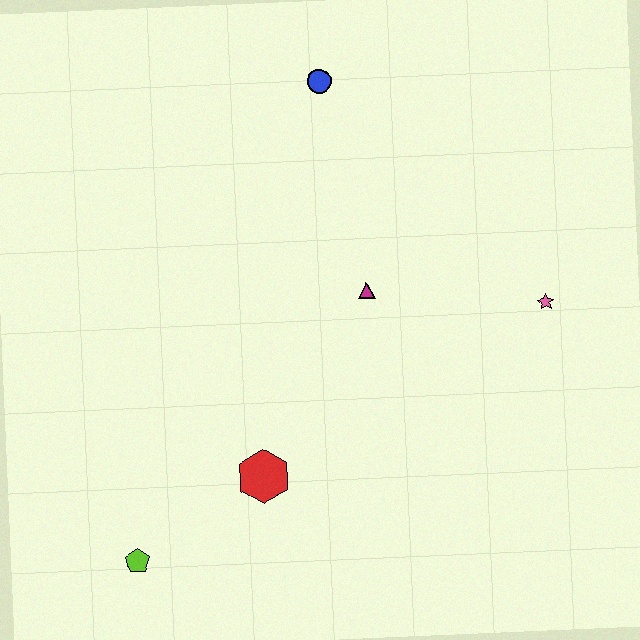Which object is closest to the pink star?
The magenta triangle is closest to the pink star.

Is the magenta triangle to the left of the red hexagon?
No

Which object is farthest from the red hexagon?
The blue circle is farthest from the red hexagon.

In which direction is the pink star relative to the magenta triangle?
The pink star is to the right of the magenta triangle.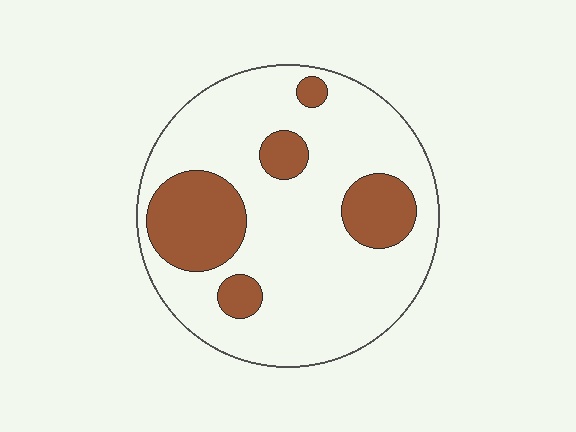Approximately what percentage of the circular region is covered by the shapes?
Approximately 25%.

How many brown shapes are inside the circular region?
5.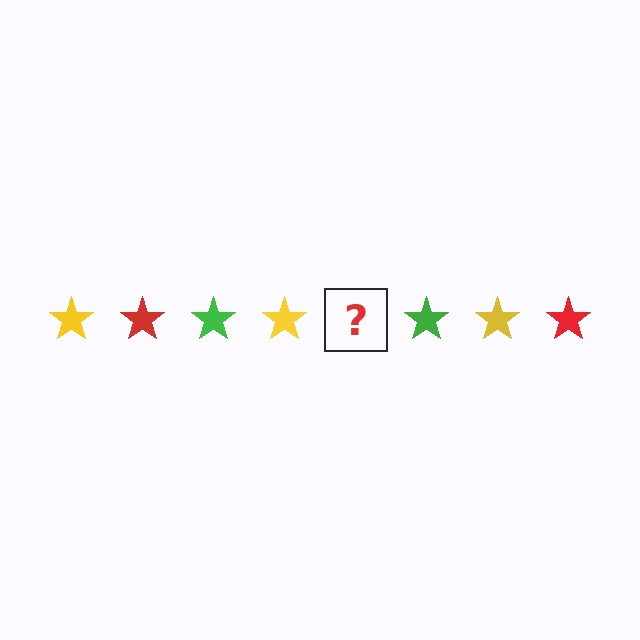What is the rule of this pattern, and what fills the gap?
The rule is that the pattern cycles through yellow, red, green stars. The gap should be filled with a red star.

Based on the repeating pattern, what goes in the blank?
The blank should be a red star.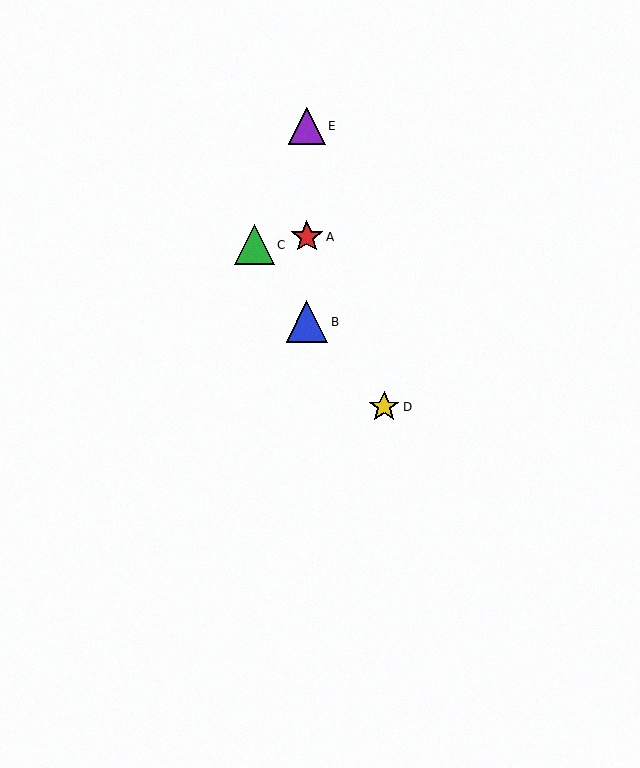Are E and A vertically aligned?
Yes, both are at x≈307.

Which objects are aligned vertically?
Objects A, B, E are aligned vertically.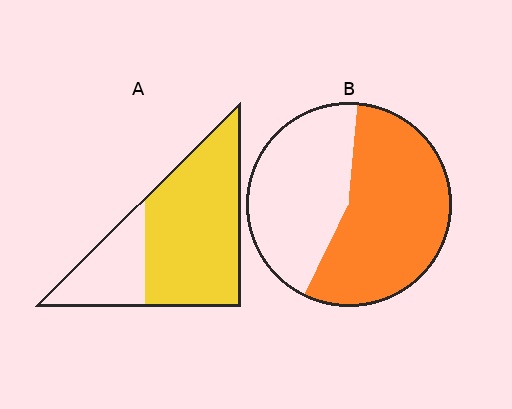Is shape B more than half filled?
Yes.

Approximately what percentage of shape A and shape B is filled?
A is approximately 70% and B is approximately 55%.